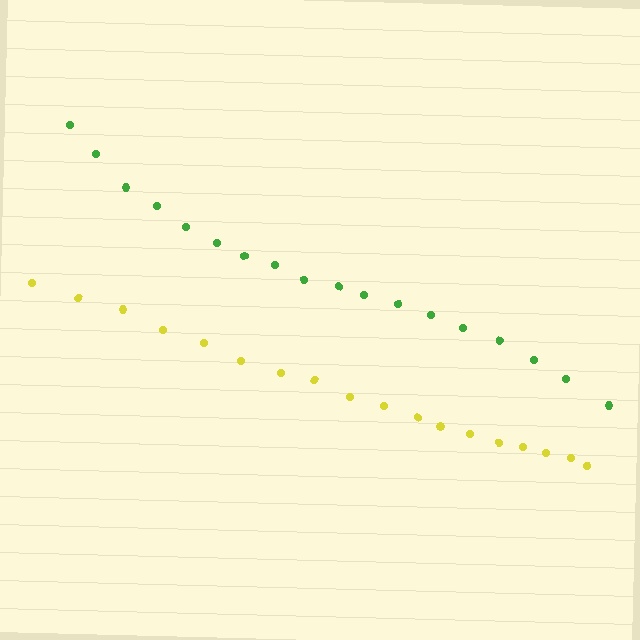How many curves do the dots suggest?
There are 2 distinct paths.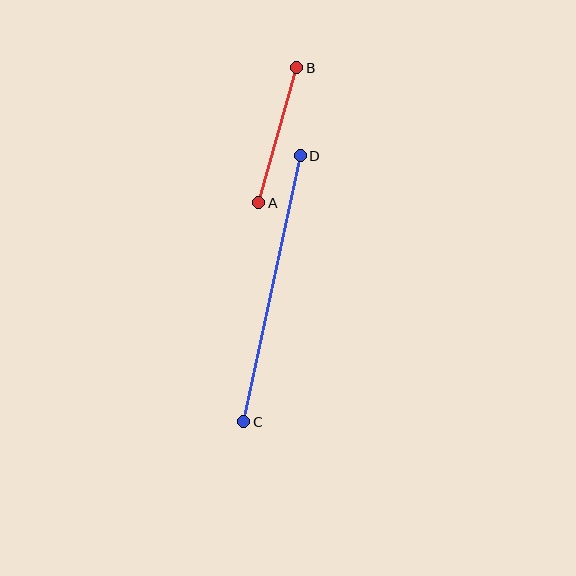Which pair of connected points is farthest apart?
Points C and D are farthest apart.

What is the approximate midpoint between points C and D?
The midpoint is at approximately (272, 289) pixels.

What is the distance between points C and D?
The distance is approximately 272 pixels.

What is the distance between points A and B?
The distance is approximately 140 pixels.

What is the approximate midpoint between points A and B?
The midpoint is at approximately (278, 135) pixels.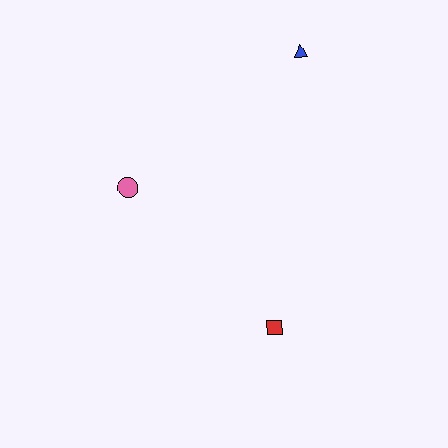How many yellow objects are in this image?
There are no yellow objects.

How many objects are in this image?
There are 3 objects.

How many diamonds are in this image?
There are no diamonds.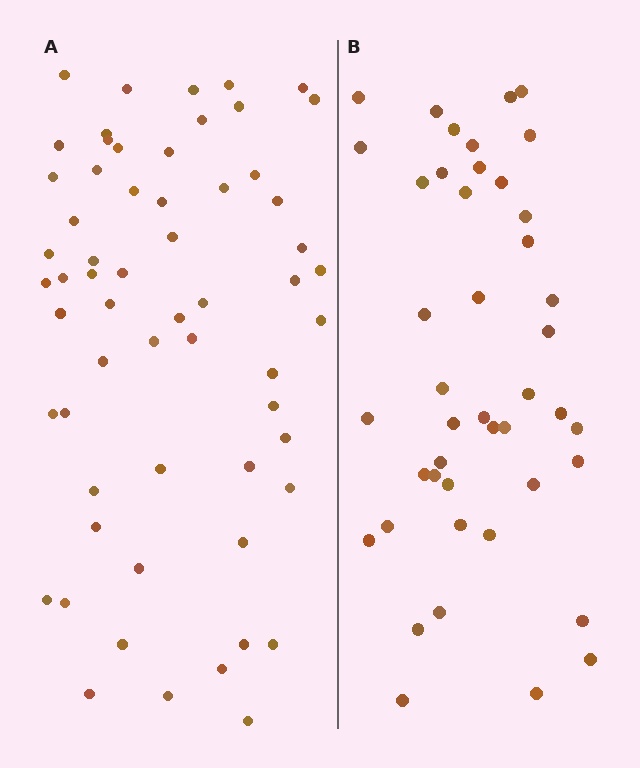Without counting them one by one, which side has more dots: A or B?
Region A (the left region) has more dots.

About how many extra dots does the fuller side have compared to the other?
Region A has approximately 15 more dots than region B.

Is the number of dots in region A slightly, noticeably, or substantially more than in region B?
Region A has noticeably more, but not dramatically so. The ratio is roughly 1.4 to 1.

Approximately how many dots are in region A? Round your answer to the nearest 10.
About 60 dots.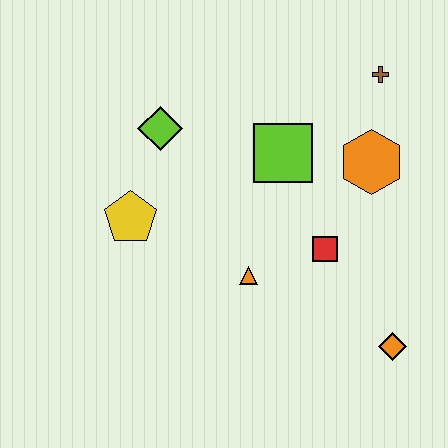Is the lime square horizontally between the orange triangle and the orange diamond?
Yes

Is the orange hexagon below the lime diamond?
Yes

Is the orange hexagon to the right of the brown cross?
No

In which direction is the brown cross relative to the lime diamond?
The brown cross is to the right of the lime diamond.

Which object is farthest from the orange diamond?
The lime diamond is farthest from the orange diamond.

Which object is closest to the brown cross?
The orange hexagon is closest to the brown cross.